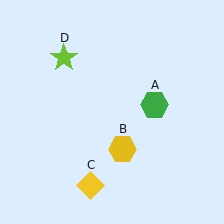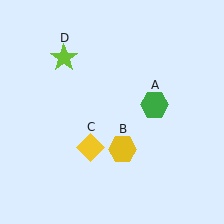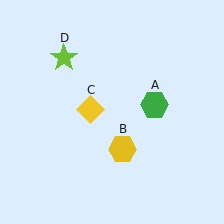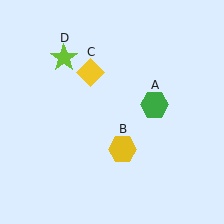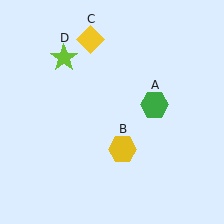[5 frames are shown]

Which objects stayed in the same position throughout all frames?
Green hexagon (object A) and yellow hexagon (object B) and lime star (object D) remained stationary.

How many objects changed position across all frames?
1 object changed position: yellow diamond (object C).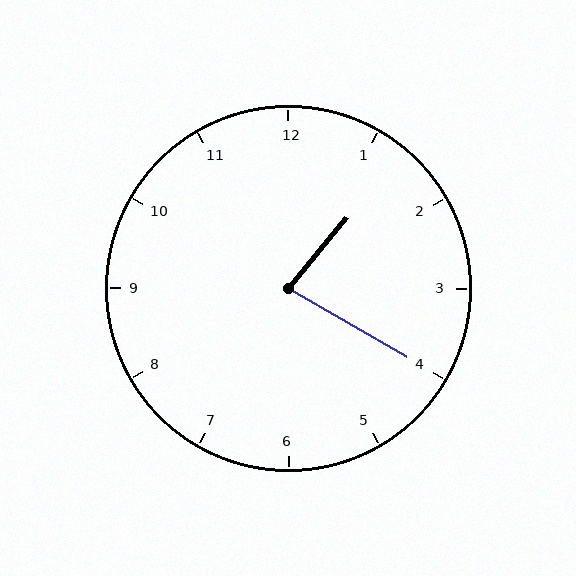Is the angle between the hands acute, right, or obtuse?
It is acute.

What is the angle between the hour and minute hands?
Approximately 80 degrees.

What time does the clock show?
1:20.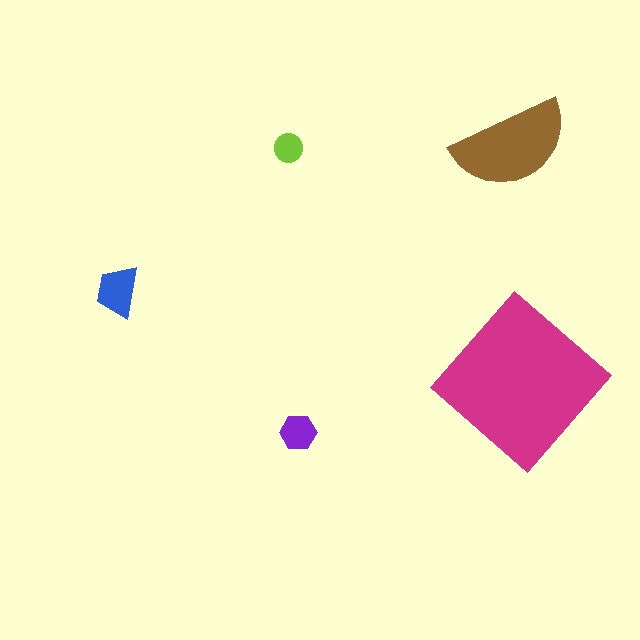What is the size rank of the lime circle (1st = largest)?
5th.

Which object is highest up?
The lime circle is topmost.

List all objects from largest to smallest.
The magenta diamond, the brown semicircle, the blue trapezoid, the purple hexagon, the lime circle.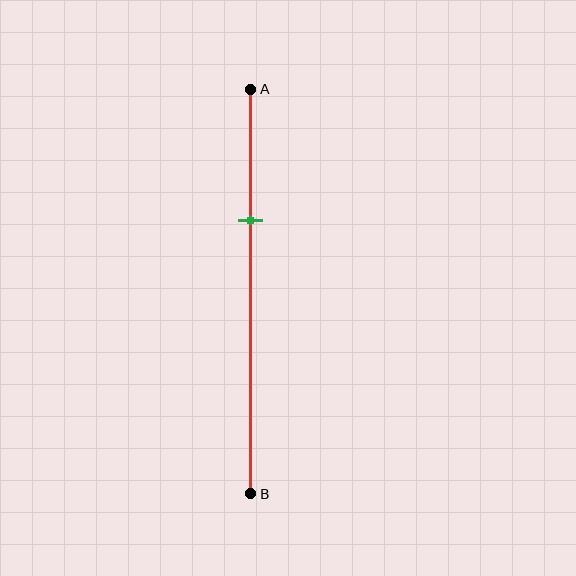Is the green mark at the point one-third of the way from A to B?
Yes, the mark is approximately at the one-third point.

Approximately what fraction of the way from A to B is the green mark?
The green mark is approximately 35% of the way from A to B.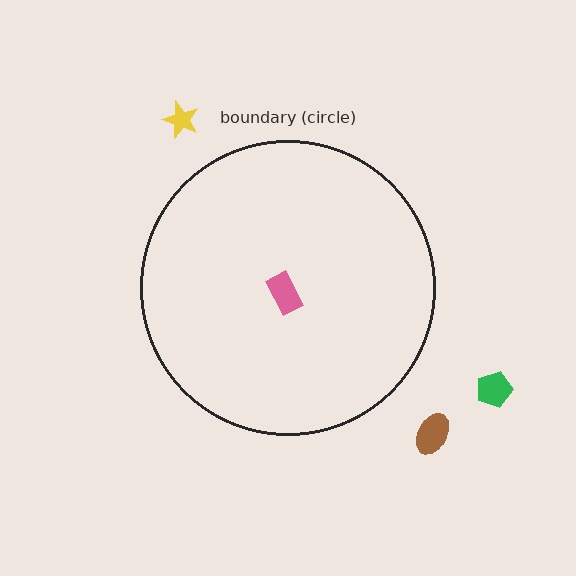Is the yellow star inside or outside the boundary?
Outside.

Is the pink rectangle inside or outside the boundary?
Inside.